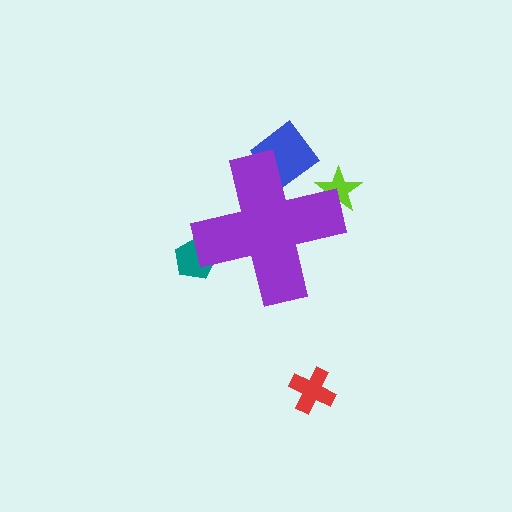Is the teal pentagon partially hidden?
Yes, the teal pentagon is partially hidden behind the purple cross.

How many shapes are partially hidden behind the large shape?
3 shapes are partially hidden.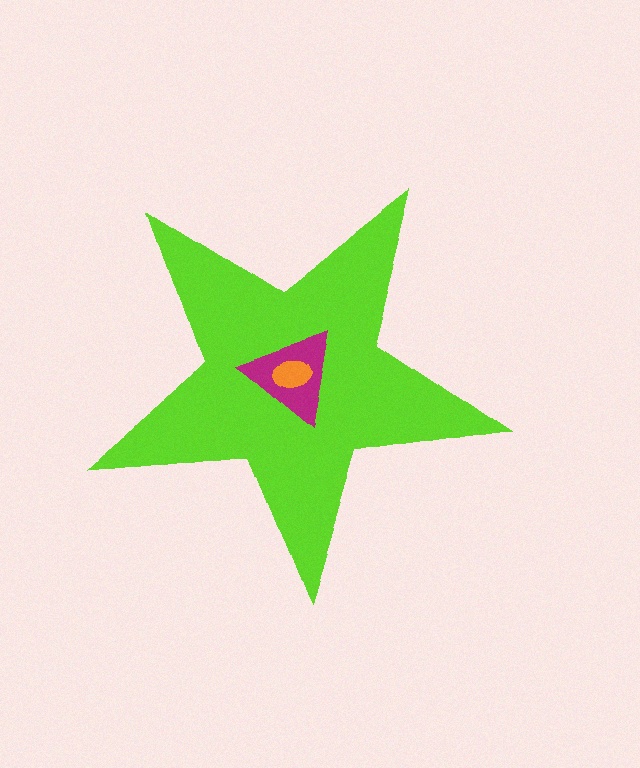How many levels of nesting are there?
3.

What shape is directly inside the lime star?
The magenta triangle.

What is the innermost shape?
The orange ellipse.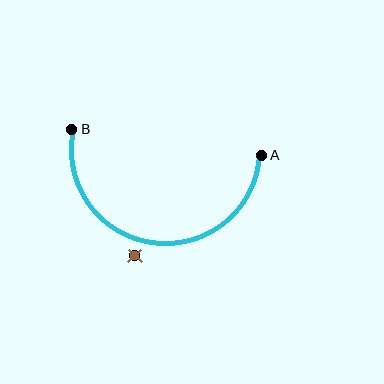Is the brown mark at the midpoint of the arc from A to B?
No — the brown mark does not lie on the arc at all. It sits slightly outside the curve.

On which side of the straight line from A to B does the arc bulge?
The arc bulges below the straight line connecting A and B.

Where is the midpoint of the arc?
The arc midpoint is the point on the curve farthest from the straight line joining A and B. It sits below that line.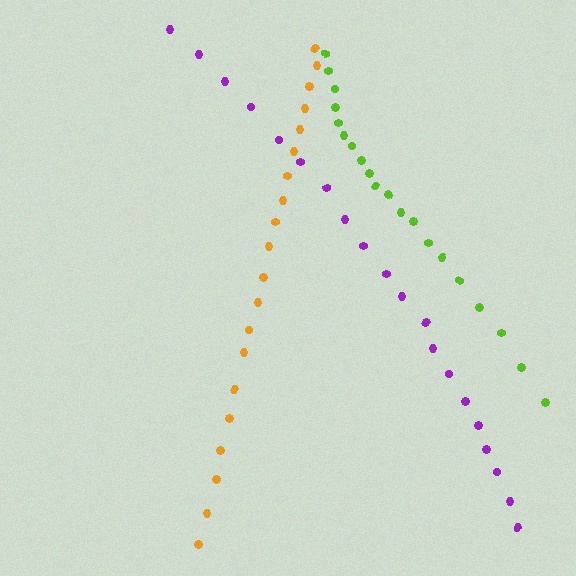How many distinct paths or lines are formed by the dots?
There are 3 distinct paths.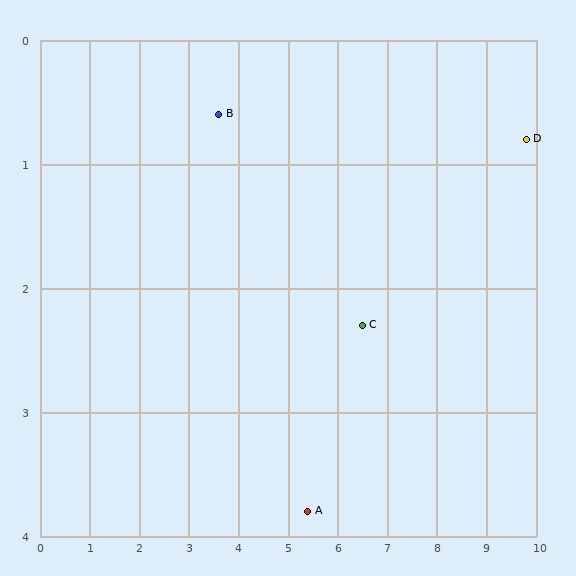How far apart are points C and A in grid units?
Points C and A are about 1.9 grid units apart.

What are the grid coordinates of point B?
Point B is at approximately (3.6, 0.6).